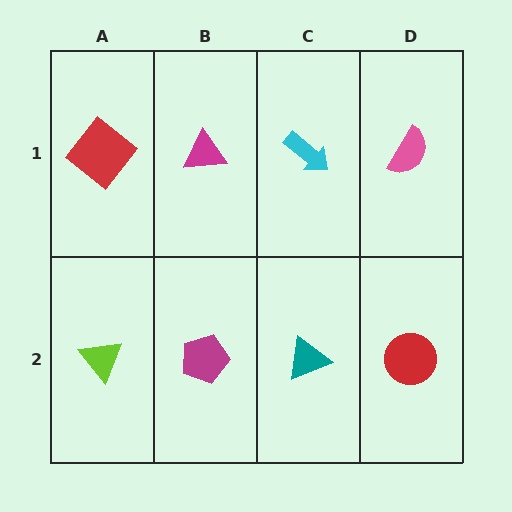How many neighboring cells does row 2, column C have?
3.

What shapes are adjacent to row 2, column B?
A magenta triangle (row 1, column B), a lime triangle (row 2, column A), a teal triangle (row 2, column C).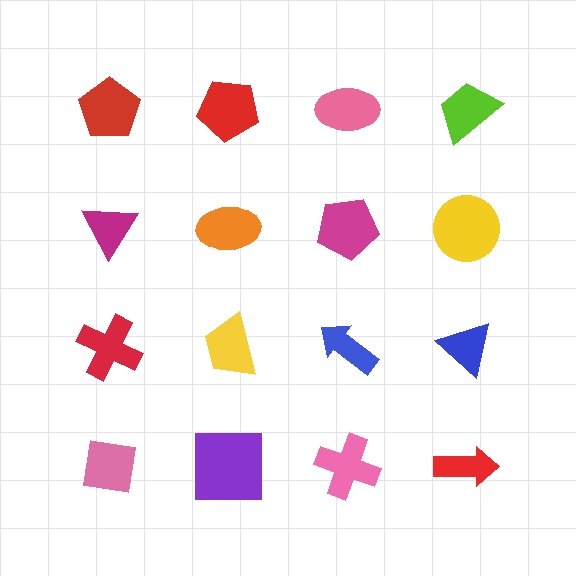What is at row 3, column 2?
A yellow trapezoid.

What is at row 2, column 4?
A yellow circle.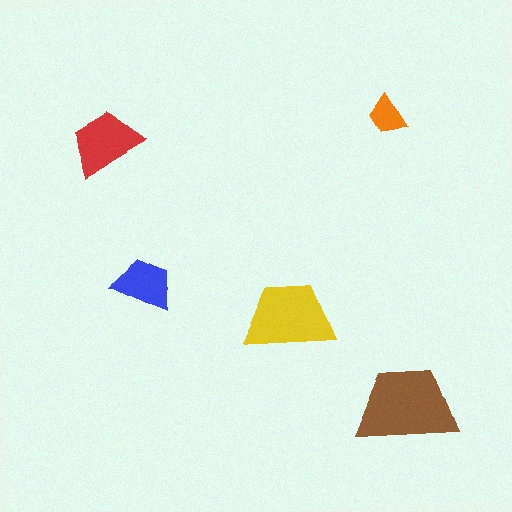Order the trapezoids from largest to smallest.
the brown one, the yellow one, the red one, the blue one, the orange one.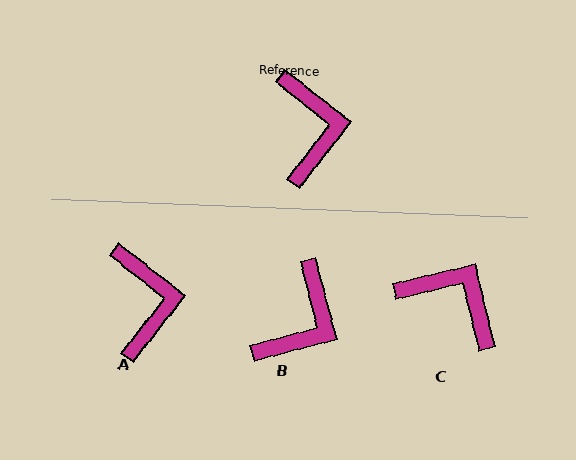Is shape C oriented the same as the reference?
No, it is off by about 52 degrees.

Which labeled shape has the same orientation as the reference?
A.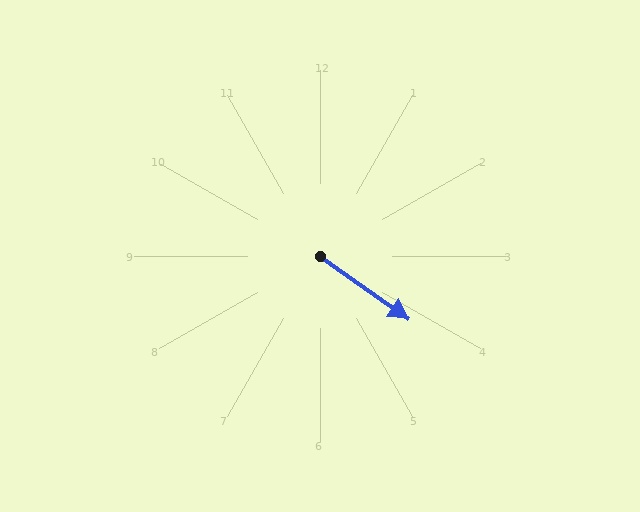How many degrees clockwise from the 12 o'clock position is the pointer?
Approximately 125 degrees.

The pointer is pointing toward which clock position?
Roughly 4 o'clock.